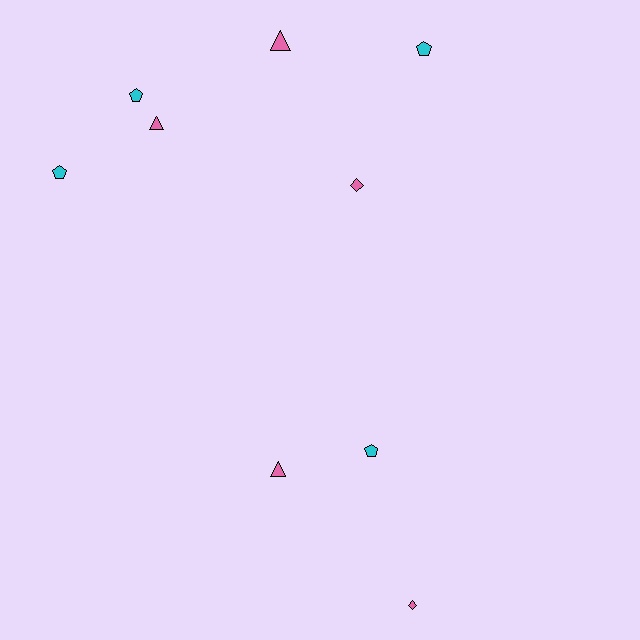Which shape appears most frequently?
Pentagon, with 4 objects.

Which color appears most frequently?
Pink, with 5 objects.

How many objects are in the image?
There are 9 objects.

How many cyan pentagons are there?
There are 4 cyan pentagons.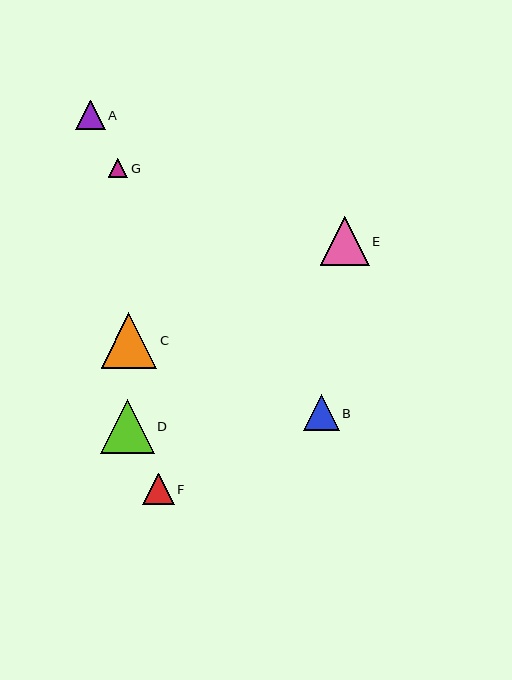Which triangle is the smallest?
Triangle G is the smallest with a size of approximately 20 pixels.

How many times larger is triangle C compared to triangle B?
Triangle C is approximately 1.5 times the size of triangle B.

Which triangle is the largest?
Triangle C is the largest with a size of approximately 55 pixels.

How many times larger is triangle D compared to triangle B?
Triangle D is approximately 1.5 times the size of triangle B.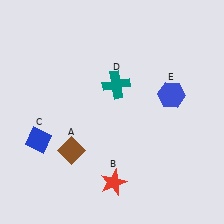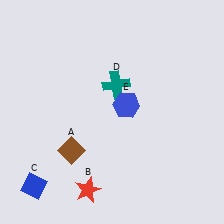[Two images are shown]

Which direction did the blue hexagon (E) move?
The blue hexagon (E) moved left.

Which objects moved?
The objects that moved are: the red star (B), the blue diamond (C), the blue hexagon (E).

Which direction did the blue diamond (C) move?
The blue diamond (C) moved down.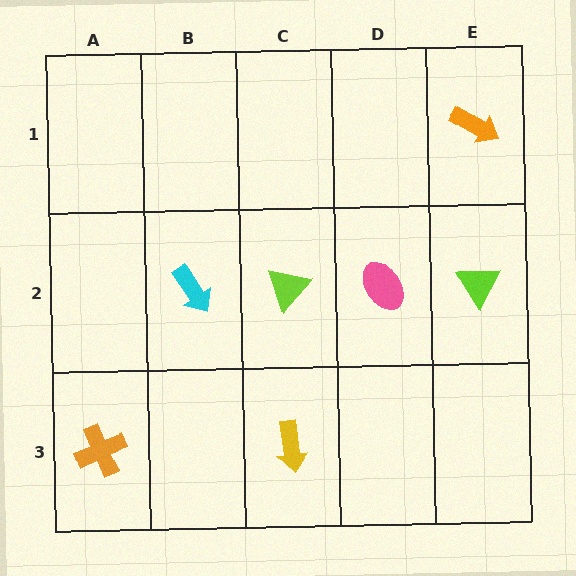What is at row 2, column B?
A cyan arrow.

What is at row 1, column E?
An orange arrow.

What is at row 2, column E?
A lime triangle.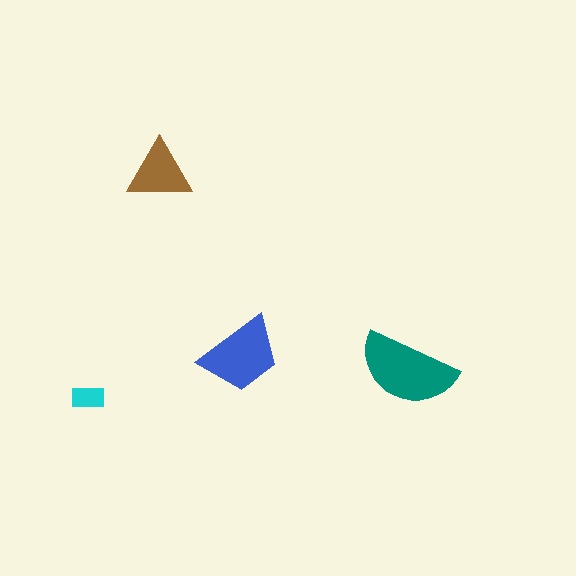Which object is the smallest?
The cyan rectangle.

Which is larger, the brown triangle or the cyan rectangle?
The brown triangle.